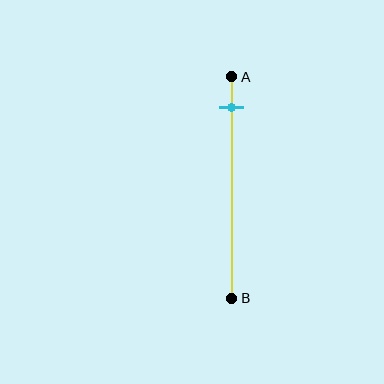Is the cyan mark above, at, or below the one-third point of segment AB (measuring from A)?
The cyan mark is above the one-third point of segment AB.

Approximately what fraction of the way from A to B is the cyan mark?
The cyan mark is approximately 15% of the way from A to B.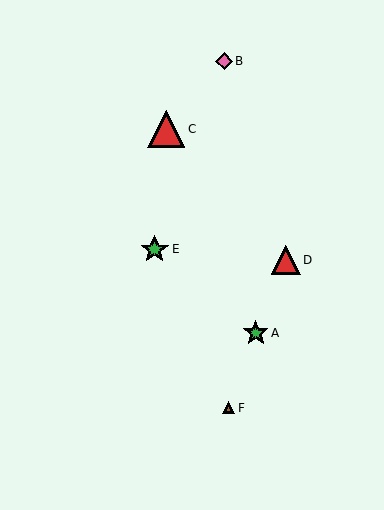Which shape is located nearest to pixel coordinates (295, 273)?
The red triangle (labeled D) at (286, 260) is nearest to that location.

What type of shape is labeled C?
Shape C is a red triangle.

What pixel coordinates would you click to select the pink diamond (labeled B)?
Click at (224, 61) to select the pink diamond B.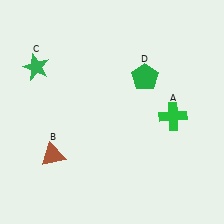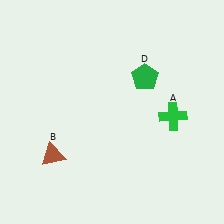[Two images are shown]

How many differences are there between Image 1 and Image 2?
There is 1 difference between the two images.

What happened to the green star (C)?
The green star (C) was removed in Image 2. It was in the top-left area of Image 1.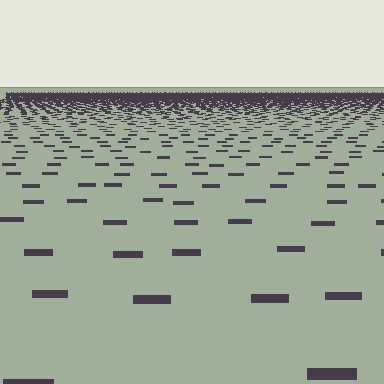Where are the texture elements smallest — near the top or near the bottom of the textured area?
Near the top.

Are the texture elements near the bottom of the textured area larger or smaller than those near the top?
Larger. Near the bottom, elements are closer to the viewer and appear at a bigger on-screen size.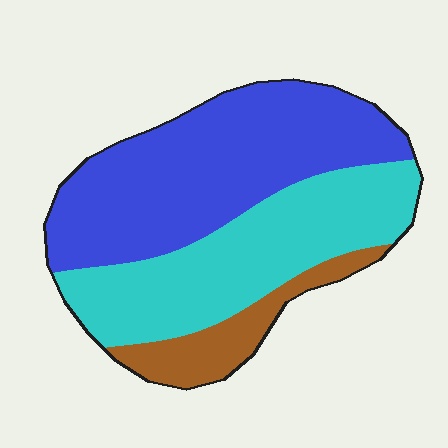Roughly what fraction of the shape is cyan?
Cyan covers roughly 40% of the shape.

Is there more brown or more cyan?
Cyan.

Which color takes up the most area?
Blue, at roughly 50%.